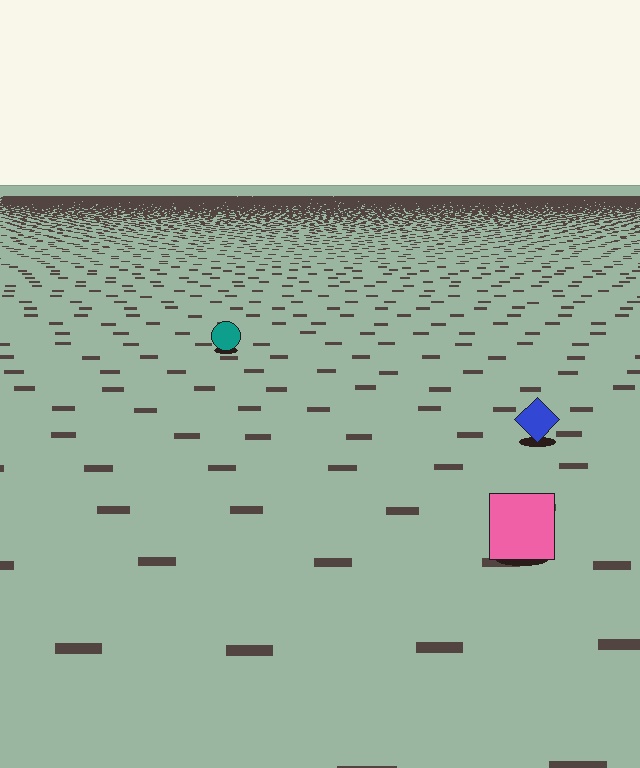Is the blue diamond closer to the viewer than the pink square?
No. The pink square is closer — you can tell from the texture gradient: the ground texture is coarser near it.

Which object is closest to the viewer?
The pink square is closest. The texture marks near it are larger and more spread out.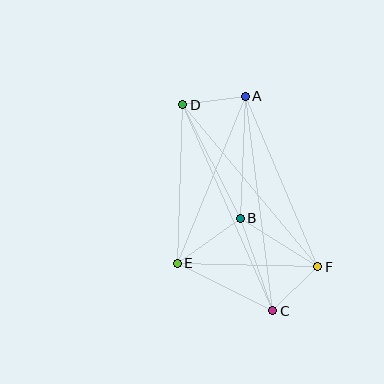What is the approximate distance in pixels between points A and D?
The distance between A and D is approximately 63 pixels.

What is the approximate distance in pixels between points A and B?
The distance between A and B is approximately 122 pixels.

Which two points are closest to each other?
Points C and F are closest to each other.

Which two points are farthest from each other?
Points C and D are farthest from each other.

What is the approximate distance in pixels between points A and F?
The distance between A and F is approximately 185 pixels.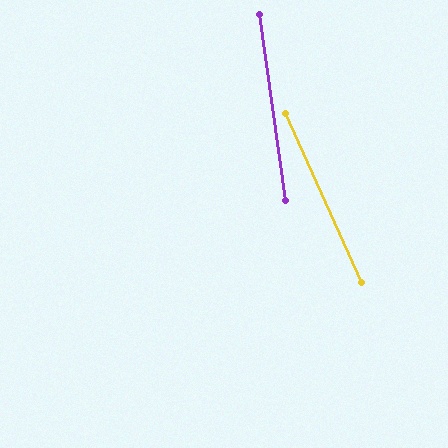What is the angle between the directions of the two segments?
Approximately 17 degrees.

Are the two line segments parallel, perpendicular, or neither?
Neither parallel nor perpendicular — they differ by about 17°.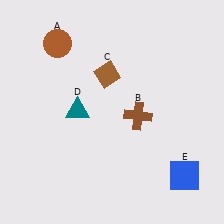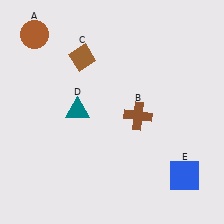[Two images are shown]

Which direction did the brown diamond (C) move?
The brown diamond (C) moved left.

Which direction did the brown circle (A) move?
The brown circle (A) moved left.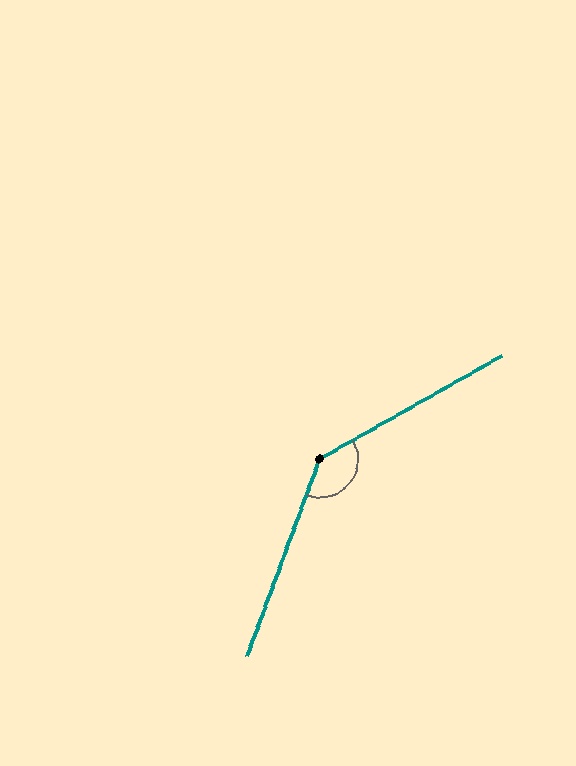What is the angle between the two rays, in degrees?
Approximately 140 degrees.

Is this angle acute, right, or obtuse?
It is obtuse.